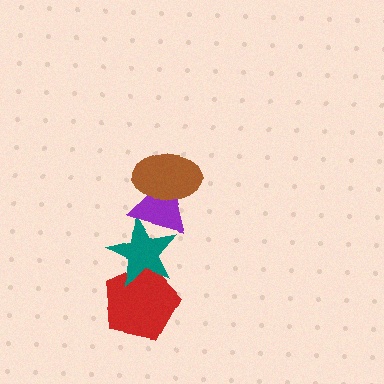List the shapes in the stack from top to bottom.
From top to bottom: the brown ellipse, the purple triangle, the teal star, the red pentagon.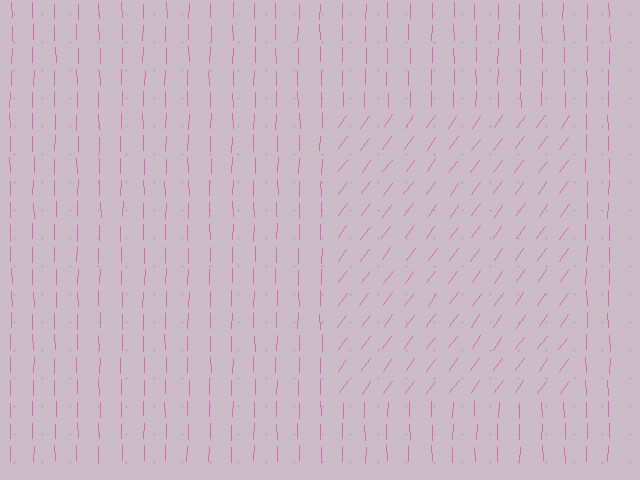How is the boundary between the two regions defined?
The boundary is defined purely by a change in line orientation (approximately 36 degrees difference). All lines are the same color and thickness.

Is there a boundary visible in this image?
Yes, there is a texture boundary formed by a change in line orientation.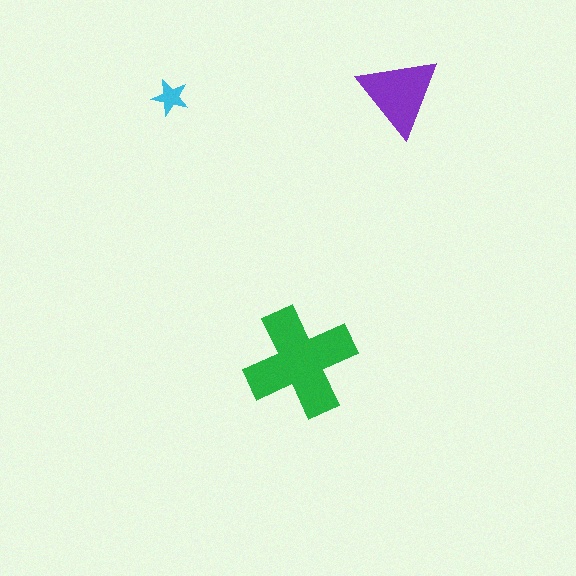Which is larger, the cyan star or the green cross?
The green cross.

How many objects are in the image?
There are 3 objects in the image.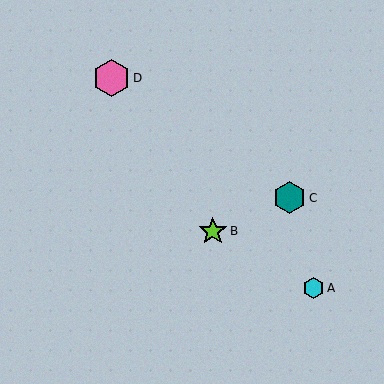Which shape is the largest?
The pink hexagon (labeled D) is the largest.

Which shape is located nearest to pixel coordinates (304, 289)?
The cyan hexagon (labeled A) at (313, 288) is nearest to that location.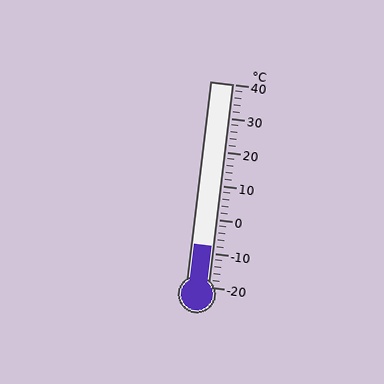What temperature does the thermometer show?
The thermometer shows approximately -8°C.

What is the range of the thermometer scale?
The thermometer scale ranges from -20°C to 40°C.